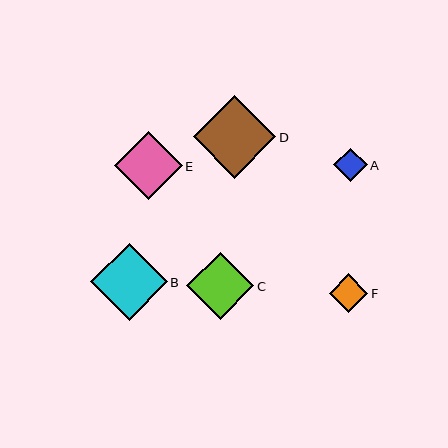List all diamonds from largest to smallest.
From largest to smallest: D, B, E, C, F, A.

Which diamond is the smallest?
Diamond A is the smallest with a size of approximately 33 pixels.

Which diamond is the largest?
Diamond D is the largest with a size of approximately 83 pixels.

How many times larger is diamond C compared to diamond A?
Diamond C is approximately 2.0 times the size of diamond A.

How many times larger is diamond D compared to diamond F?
Diamond D is approximately 2.2 times the size of diamond F.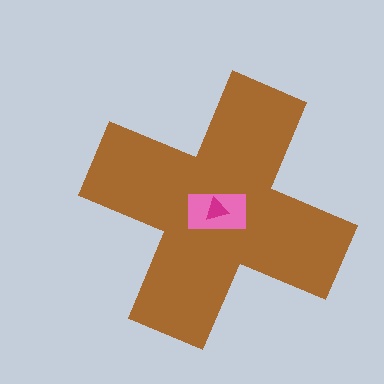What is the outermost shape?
The brown cross.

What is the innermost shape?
The magenta triangle.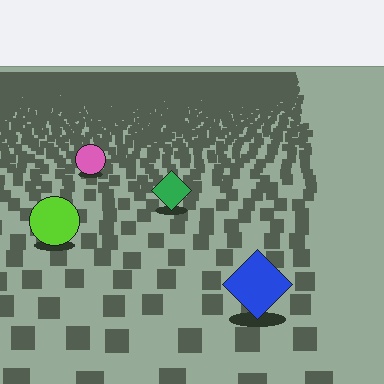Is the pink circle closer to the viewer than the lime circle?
No. The lime circle is closer — you can tell from the texture gradient: the ground texture is coarser near it.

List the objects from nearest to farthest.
From nearest to farthest: the blue diamond, the lime circle, the green diamond, the pink circle.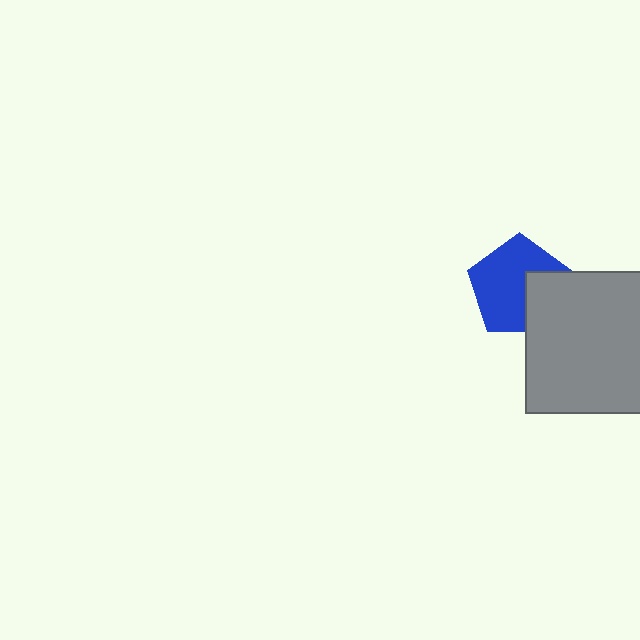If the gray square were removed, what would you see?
You would see the complete blue pentagon.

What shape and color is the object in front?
The object in front is a gray square.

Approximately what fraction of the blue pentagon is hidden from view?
Roughly 30% of the blue pentagon is hidden behind the gray square.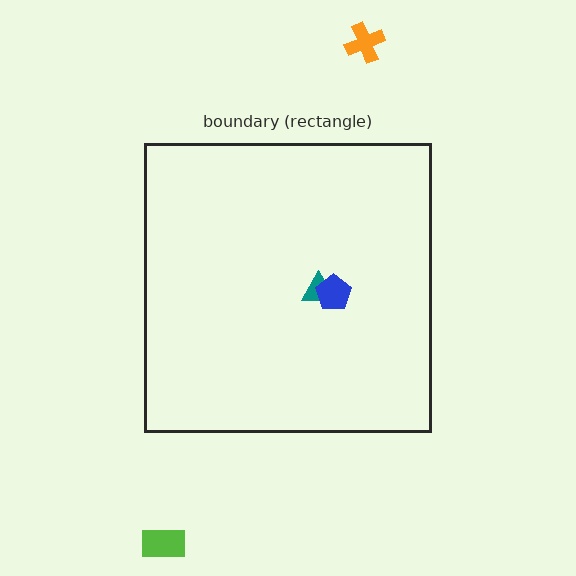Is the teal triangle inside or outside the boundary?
Inside.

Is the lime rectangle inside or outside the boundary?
Outside.